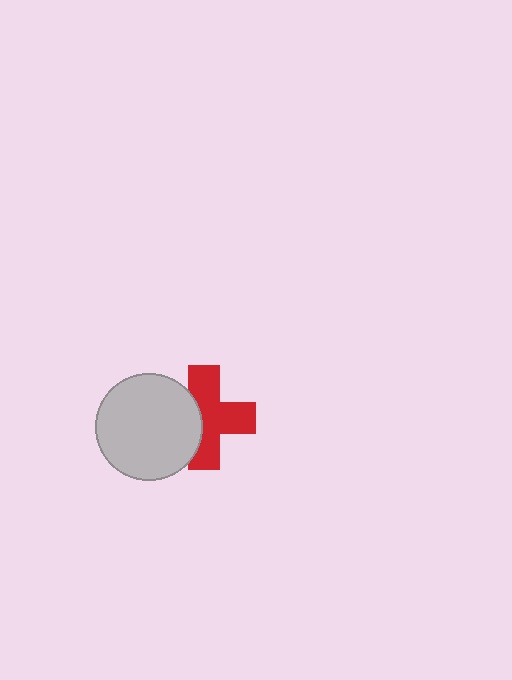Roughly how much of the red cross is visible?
Most of it is visible (roughly 65%).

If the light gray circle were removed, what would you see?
You would see the complete red cross.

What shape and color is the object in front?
The object in front is a light gray circle.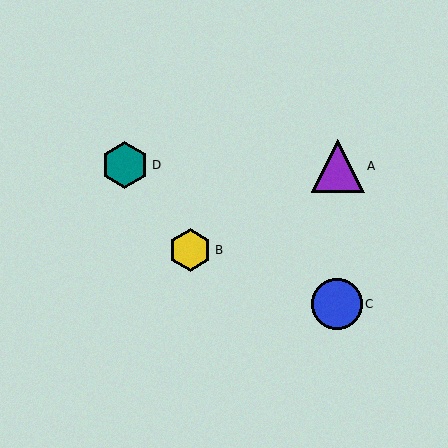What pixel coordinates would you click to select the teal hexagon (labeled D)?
Click at (125, 165) to select the teal hexagon D.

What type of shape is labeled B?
Shape B is a yellow hexagon.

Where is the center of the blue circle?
The center of the blue circle is at (337, 304).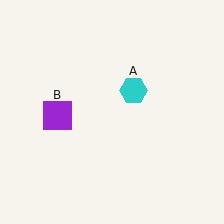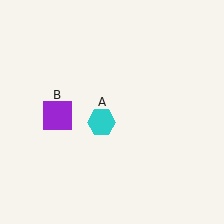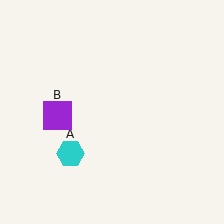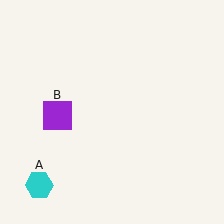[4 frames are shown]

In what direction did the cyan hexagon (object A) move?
The cyan hexagon (object A) moved down and to the left.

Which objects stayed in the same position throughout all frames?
Purple square (object B) remained stationary.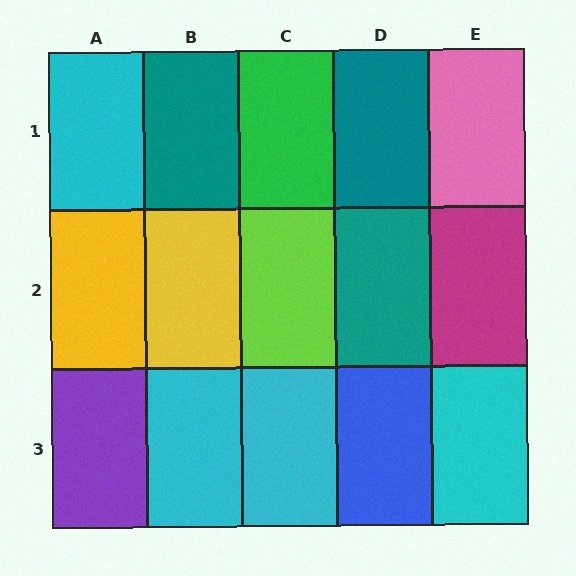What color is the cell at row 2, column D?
Teal.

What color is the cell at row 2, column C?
Lime.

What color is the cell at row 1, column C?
Green.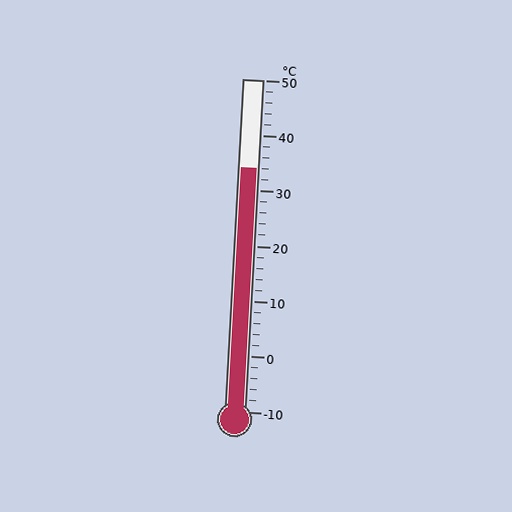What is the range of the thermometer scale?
The thermometer scale ranges from -10°C to 50°C.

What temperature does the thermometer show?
The thermometer shows approximately 34°C.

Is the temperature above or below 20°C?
The temperature is above 20°C.